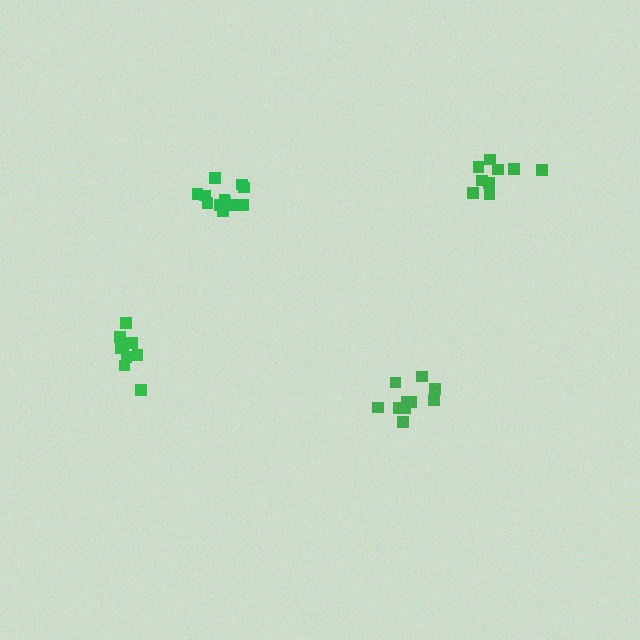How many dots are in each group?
Group 1: 12 dots, Group 2: 9 dots, Group 3: 10 dots, Group 4: 10 dots (41 total).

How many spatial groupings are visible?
There are 4 spatial groupings.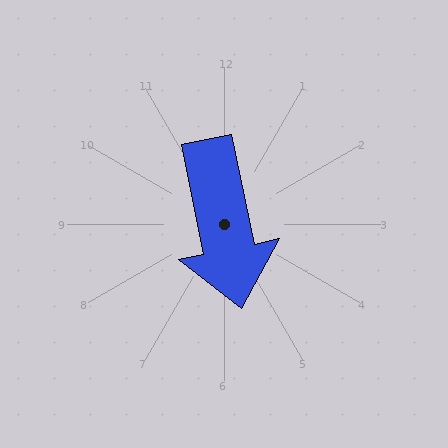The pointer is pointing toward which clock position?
Roughly 6 o'clock.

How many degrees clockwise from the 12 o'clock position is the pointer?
Approximately 168 degrees.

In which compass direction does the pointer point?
South.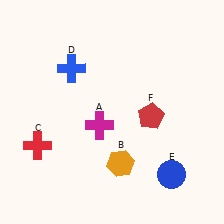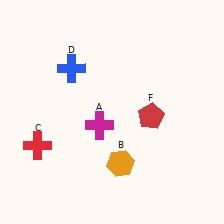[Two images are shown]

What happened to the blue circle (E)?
The blue circle (E) was removed in Image 2. It was in the bottom-right area of Image 1.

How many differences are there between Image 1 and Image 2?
There is 1 difference between the two images.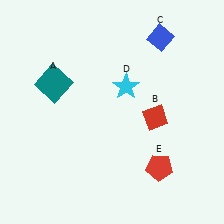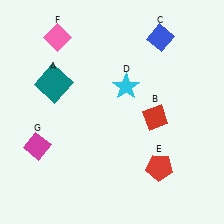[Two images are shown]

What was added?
A pink diamond (F), a magenta diamond (G) were added in Image 2.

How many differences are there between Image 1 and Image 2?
There are 2 differences between the two images.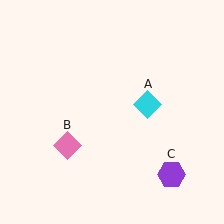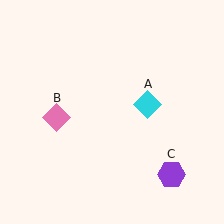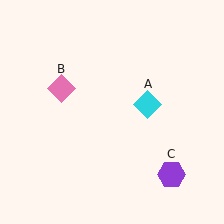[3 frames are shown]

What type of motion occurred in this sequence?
The pink diamond (object B) rotated clockwise around the center of the scene.